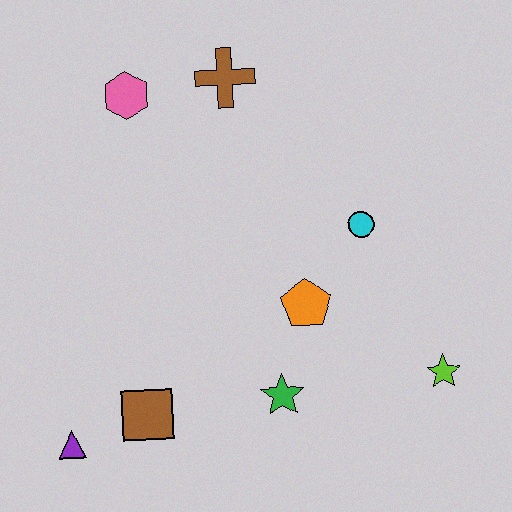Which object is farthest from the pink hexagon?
The lime star is farthest from the pink hexagon.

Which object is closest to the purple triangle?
The brown square is closest to the purple triangle.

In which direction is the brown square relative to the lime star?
The brown square is to the left of the lime star.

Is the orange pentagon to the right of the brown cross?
Yes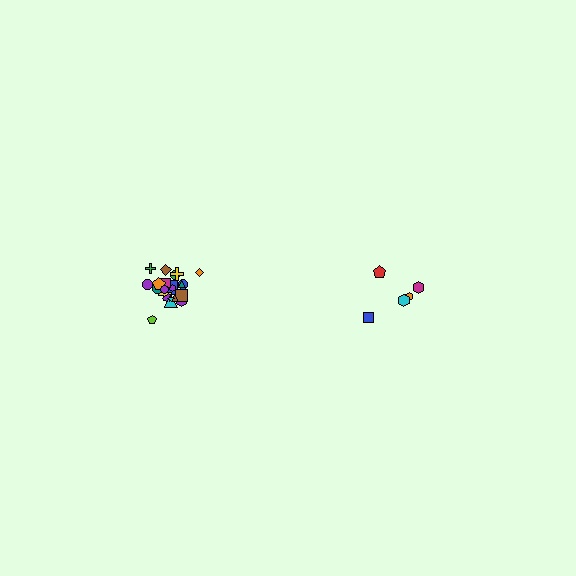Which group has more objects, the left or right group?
The left group.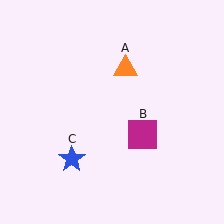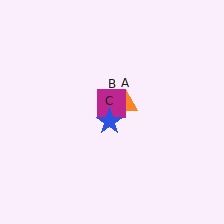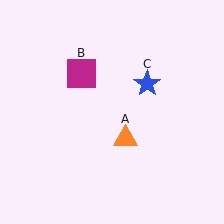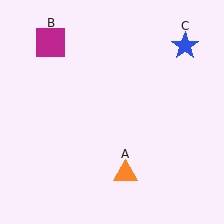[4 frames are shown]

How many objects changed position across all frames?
3 objects changed position: orange triangle (object A), magenta square (object B), blue star (object C).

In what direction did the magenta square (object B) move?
The magenta square (object B) moved up and to the left.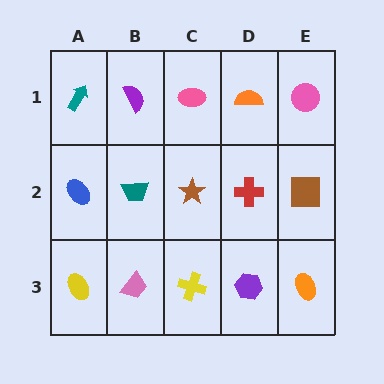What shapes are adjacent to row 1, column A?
A blue ellipse (row 2, column A), a purple semicircle (row 1, column B).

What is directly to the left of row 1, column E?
An orange semicircle.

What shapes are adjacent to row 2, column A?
A teal arrow (row 1, column A), a yellow ellipse (row 3, column A), a teal trapezoid (row 2, column B).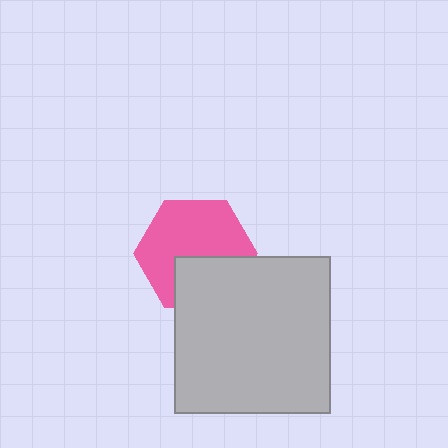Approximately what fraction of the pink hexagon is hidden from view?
Roughly 35% of the pink hexagon is hidden behind the light gray square.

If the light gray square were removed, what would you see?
You would see the complete pink hexagon.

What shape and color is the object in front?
The object in front is a light gray square.